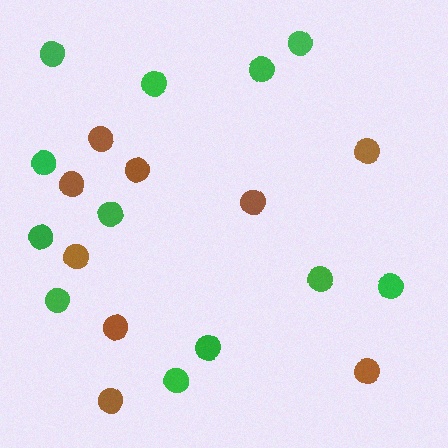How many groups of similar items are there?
There are 2 groups: one group of brown circles (9) and one group of green circles (12).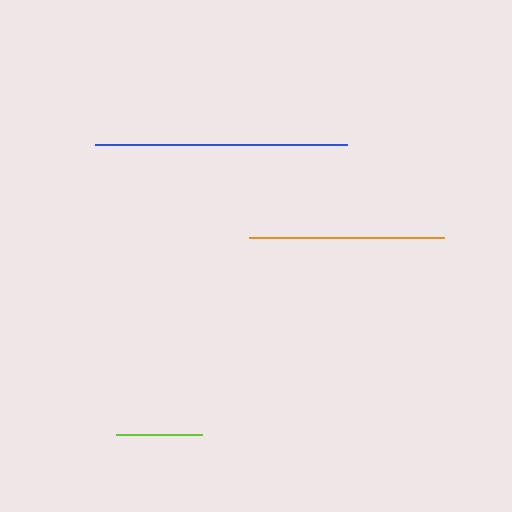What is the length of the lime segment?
The lime segment is approximately 86 pixels long.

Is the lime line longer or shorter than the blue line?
The blue line is longer than the lime line.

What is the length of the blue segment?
The blue segment is approximately 252 pixels long.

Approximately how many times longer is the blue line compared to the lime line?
The blue line is approximately 2.9 times the length of the lime line.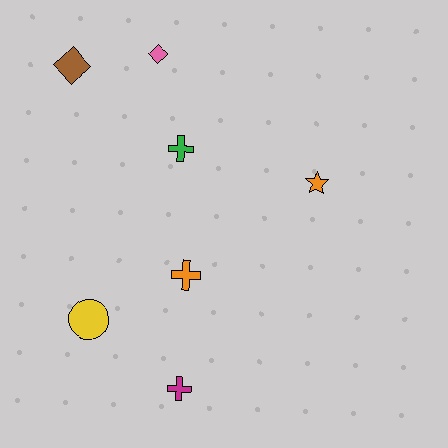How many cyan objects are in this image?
There are no cyan objects.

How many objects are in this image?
There are 7 objects.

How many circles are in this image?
There is 1 circle.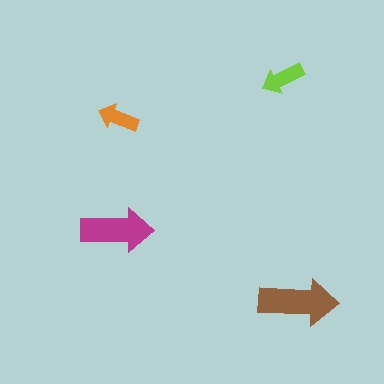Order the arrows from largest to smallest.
the brown one, the magenta one, the lime one, the orange one.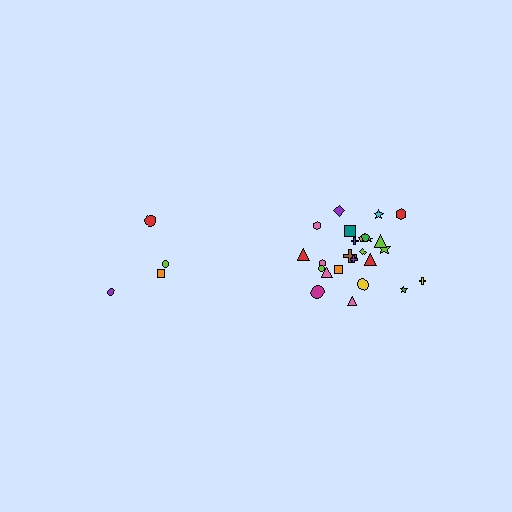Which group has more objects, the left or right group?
The right group.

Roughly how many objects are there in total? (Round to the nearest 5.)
Roughly 30 objects in total.